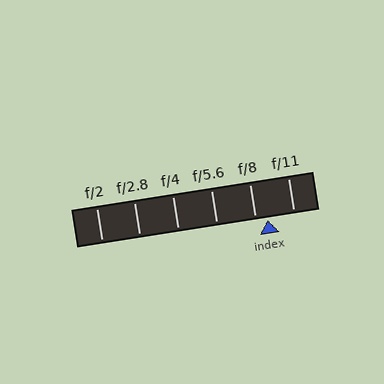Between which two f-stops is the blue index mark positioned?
The index mark is between f/8 and f/11.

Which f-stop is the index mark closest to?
The index mark is closest to f/8.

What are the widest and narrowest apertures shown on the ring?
The widest aperture shown is f/2 and the narrowest is f/11.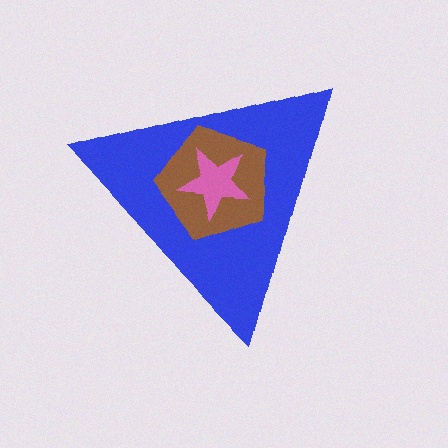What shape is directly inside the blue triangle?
The brown pentagon.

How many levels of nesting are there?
3.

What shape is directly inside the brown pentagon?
The pink star.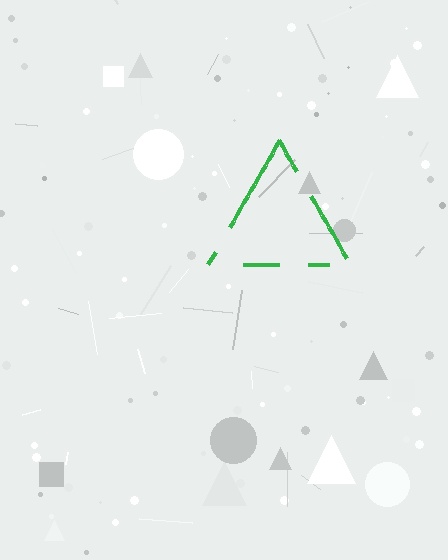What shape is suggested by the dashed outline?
The dashed outline suggests a triangle.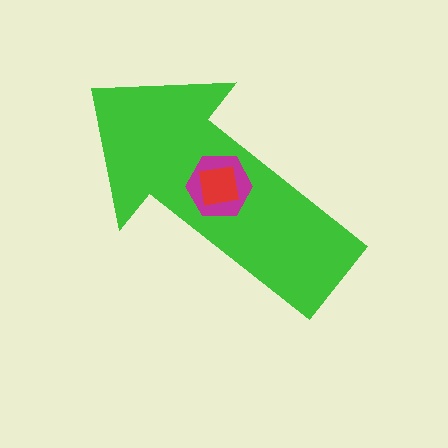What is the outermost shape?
The green arrow.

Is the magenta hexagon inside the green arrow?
Yes.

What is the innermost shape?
The red square.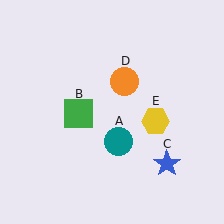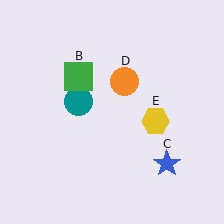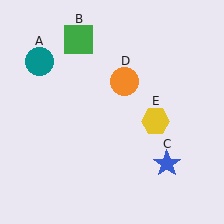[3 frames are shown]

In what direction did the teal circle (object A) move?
The teal circle (object A) moved up and to the left.